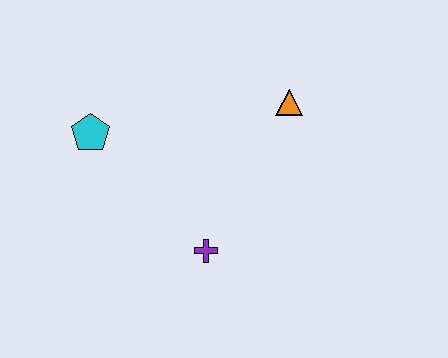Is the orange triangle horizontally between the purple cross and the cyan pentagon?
No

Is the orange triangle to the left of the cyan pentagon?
No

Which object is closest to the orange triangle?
The purple cross is closest to the orange triangle.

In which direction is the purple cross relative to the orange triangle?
The purple cross is below the orange triangle.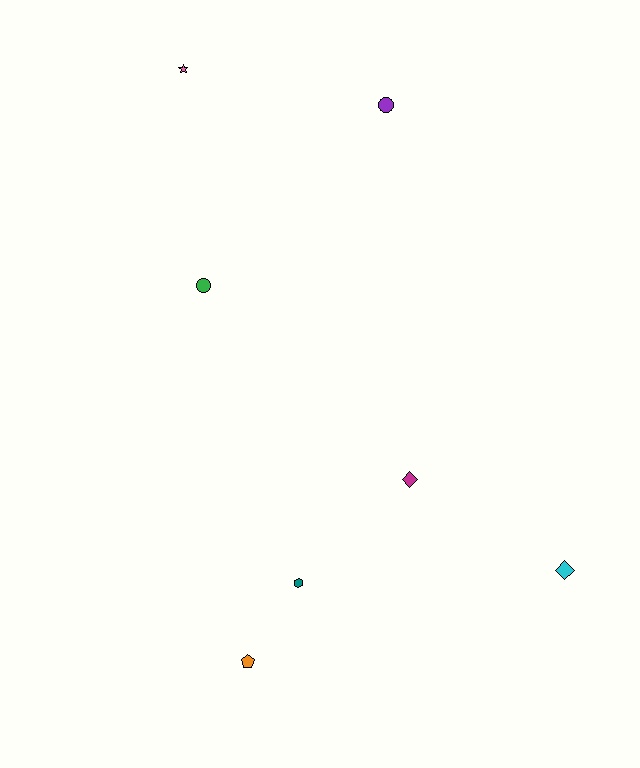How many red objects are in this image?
There are no red objects.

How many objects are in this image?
There are 7 objects.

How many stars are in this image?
There is 1 star.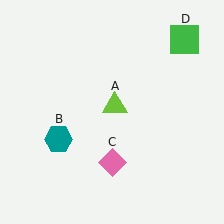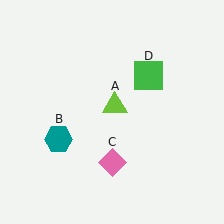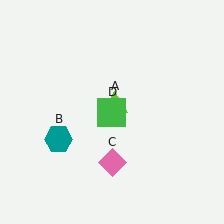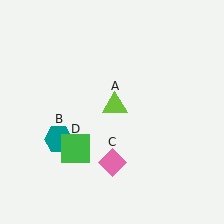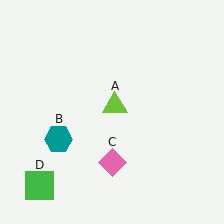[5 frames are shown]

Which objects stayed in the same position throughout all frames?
Lime triangle (object A) and teal hexagon (object B) and pink diamond (object C) remained stationary.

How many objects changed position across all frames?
1 object changed position: green square (object D).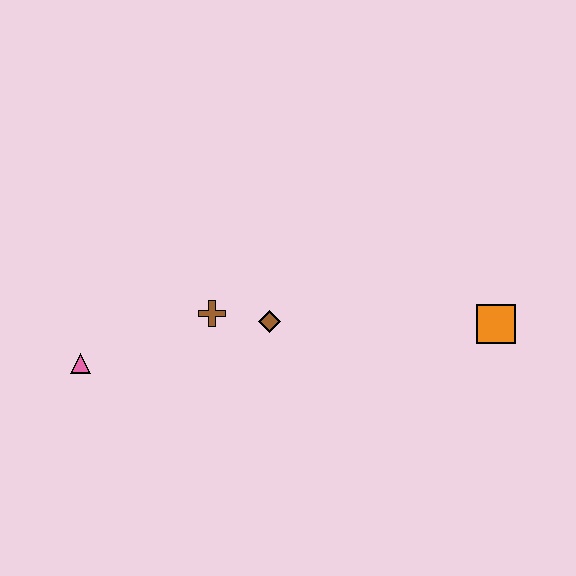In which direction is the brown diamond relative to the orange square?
The brown diamond is to the left of the orange square.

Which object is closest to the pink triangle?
The brown cross is closest to the pink triangle.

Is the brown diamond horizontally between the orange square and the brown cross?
Yes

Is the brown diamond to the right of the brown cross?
Yes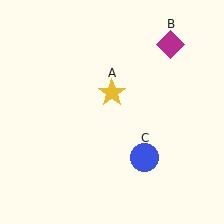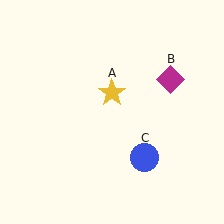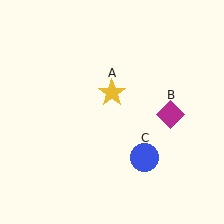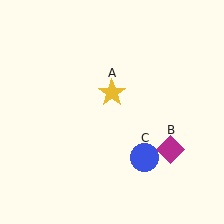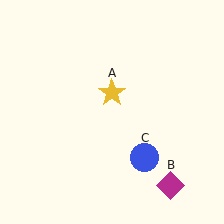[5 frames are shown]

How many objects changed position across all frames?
1 object changed position: magenta diamond (object B).